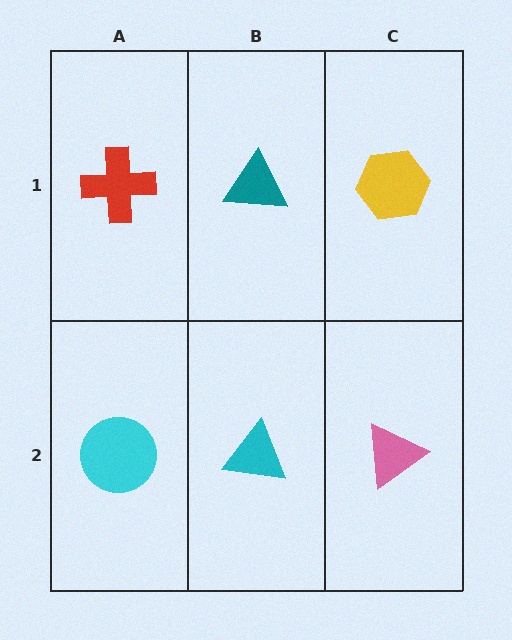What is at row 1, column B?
A teal triangle.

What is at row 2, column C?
A pink triangle.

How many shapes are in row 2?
3 shapes.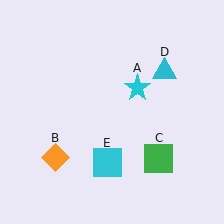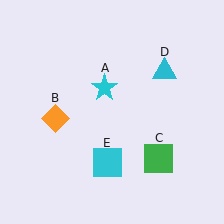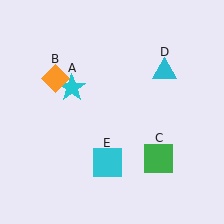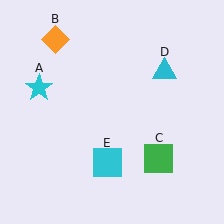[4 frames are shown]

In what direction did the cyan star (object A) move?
The cyan star (object A) moved left.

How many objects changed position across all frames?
2 objects changed position: cyan star (object A), orange diamond (object B).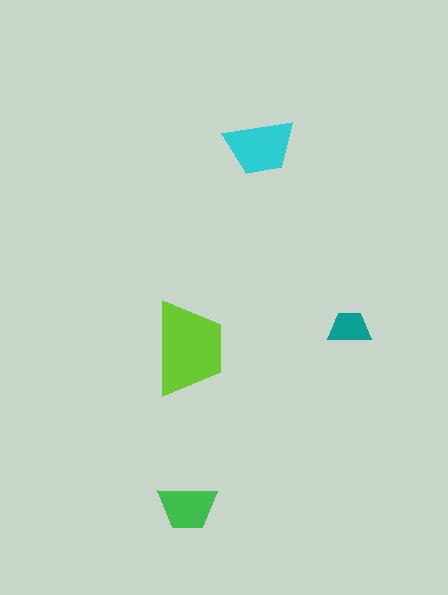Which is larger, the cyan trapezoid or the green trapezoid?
The cyan one.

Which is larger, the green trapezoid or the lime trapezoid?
The lime one.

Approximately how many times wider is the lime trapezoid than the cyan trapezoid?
About 1.5 times wider.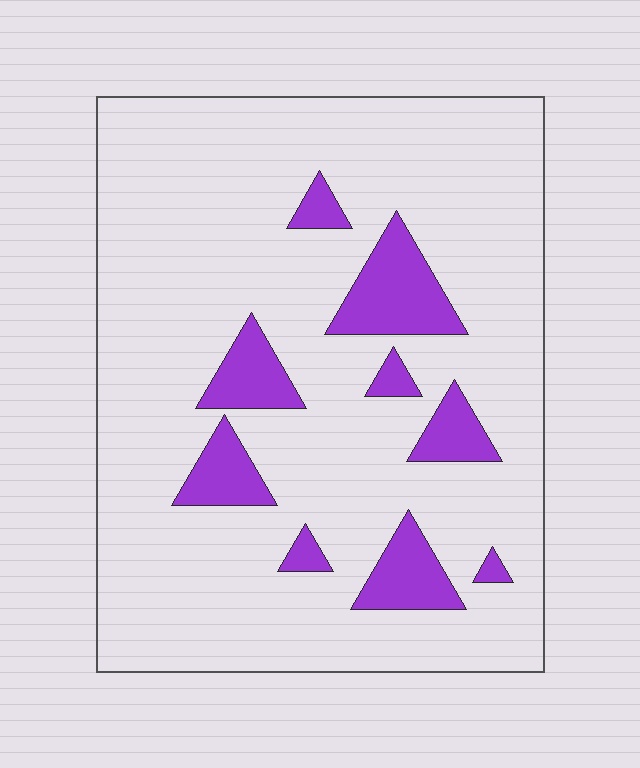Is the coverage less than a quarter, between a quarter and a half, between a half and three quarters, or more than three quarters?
Less than a quarter.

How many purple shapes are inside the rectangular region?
9.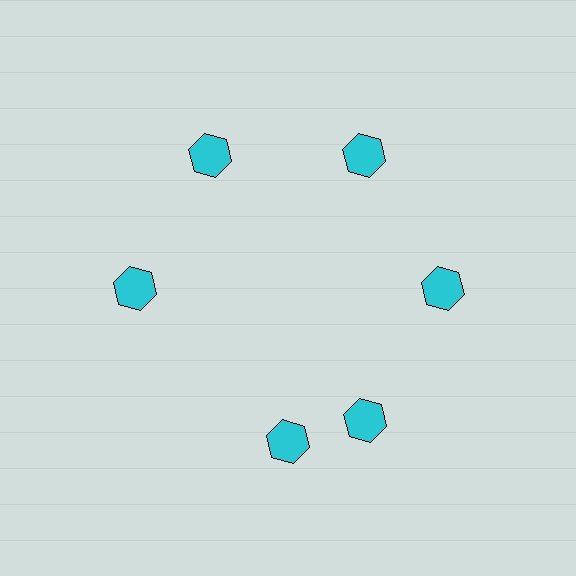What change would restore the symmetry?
The symmetry would be restored by rotating it back into even spacing with its neighbors so that all 6 hexagons sit at equal angles and equal distance from the center.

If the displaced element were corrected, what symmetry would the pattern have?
It would have 6-fold rotational symmetry — the pattern would map onto itself every 60 degrees.